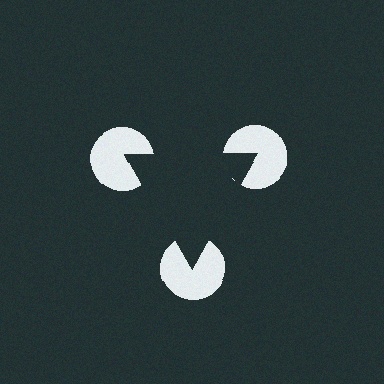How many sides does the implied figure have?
3 sides.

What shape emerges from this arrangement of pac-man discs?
An illusory triangle — its edges are inferred from the aligned wedge cuts in the pac-man discs, not physically drawn.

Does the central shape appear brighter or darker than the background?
It typically appears slightly darker than the background, even though no actual brightness change is drawn.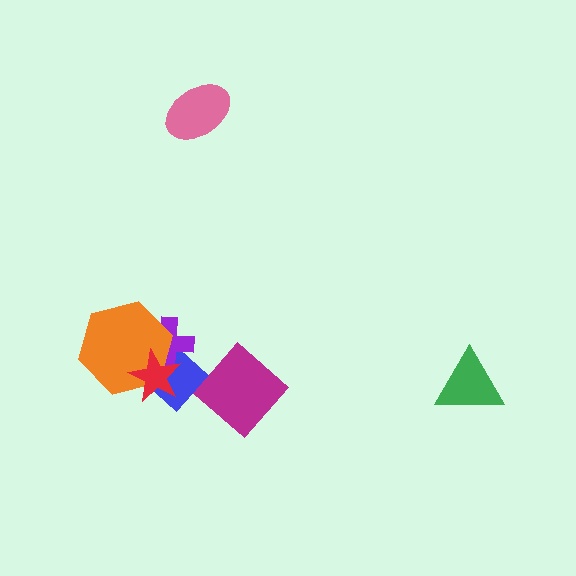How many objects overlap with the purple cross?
3 objects overlap with the purple cross.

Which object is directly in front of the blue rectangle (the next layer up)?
The purple cross is directly in front of the blue rectangle.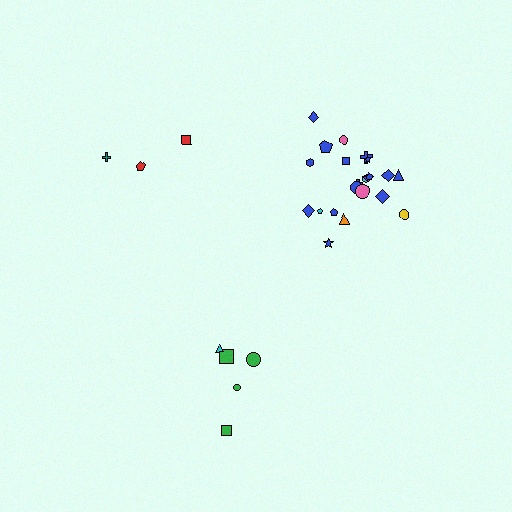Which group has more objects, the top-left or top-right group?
The top-right group.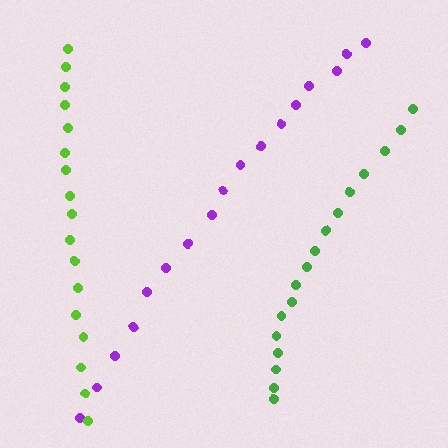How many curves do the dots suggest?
There are 3 distinct paths.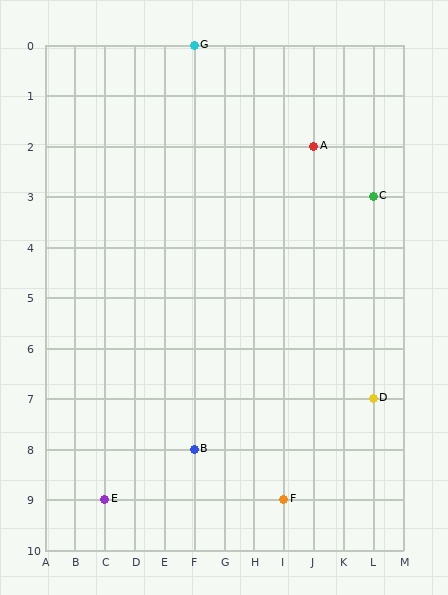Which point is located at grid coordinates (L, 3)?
Point C is at (L, 3).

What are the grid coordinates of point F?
Point F is at grid coordinates (I, 9).